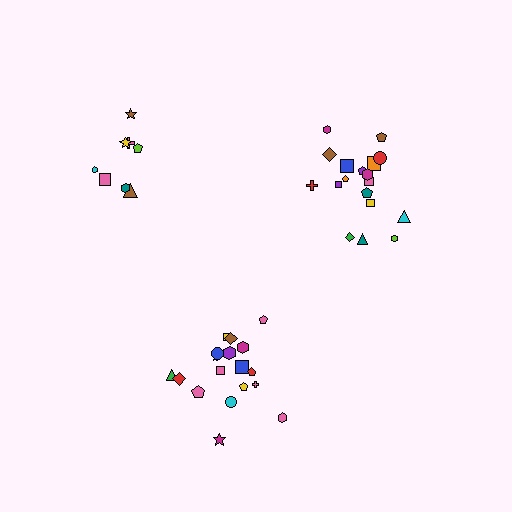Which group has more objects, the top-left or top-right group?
The top-right group.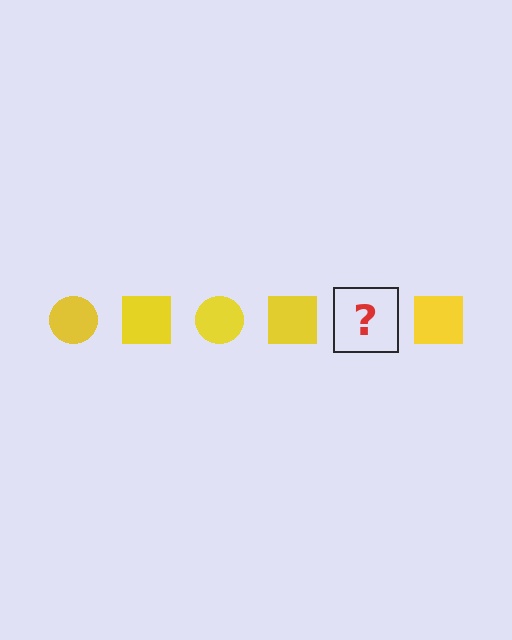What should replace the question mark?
The question mark should be replaced with a yellow circle.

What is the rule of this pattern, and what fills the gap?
The rule is that the pattern cycles through circle, square shapes in yellow. The gap should be filled with a yellow circle.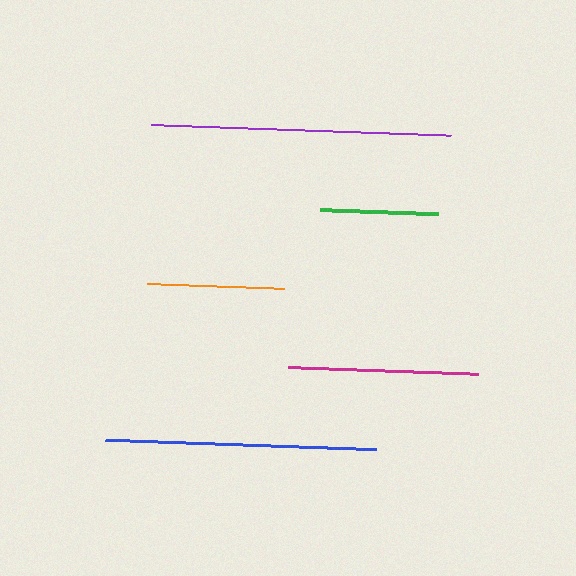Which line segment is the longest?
The purple line is the longest at approximately 300 pixels.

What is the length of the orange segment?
The orange segment is approximately 137 pixels long.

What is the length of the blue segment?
The blue segment is approximately 271 pixels long.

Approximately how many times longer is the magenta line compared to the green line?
The magenta line is approximately 1.6 times the length of the green line.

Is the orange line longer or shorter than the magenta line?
The magenta line is longer than the orange line.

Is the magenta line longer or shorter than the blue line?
The blue line is longer than the magenta line.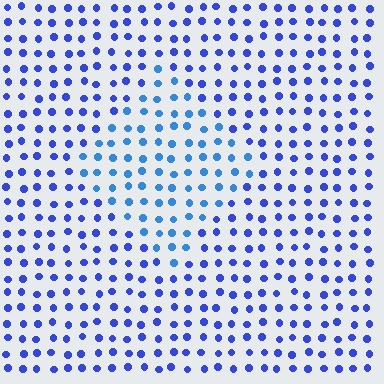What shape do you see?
I see a diamond.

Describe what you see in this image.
The image is filled with small blue elements in a uniform arrangement. A diamond-shaped region is visible where the elements are tinted to a slightly different hue, forming a subtle color boundary.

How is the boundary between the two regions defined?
The boundary is defined purely by a slight shift in hue (about 24 degrees). Spacing, size, and orientation are identical on both sides.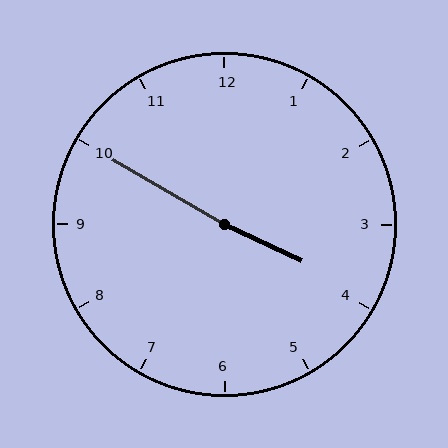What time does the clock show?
3:50.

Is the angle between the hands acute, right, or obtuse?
It is obtuse.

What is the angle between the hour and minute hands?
Approximately 175 degrees.